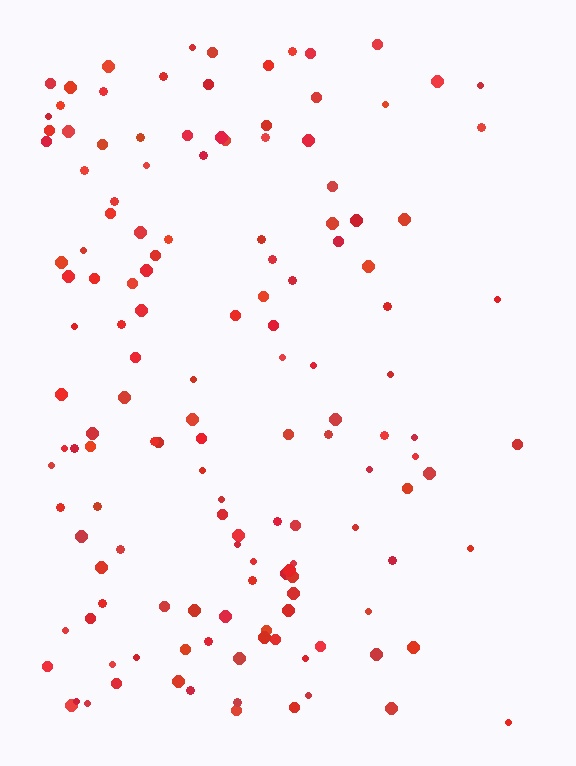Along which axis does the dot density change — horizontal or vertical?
Horizontal.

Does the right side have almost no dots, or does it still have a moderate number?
Still a moderate number, just noticeably fewer than the left.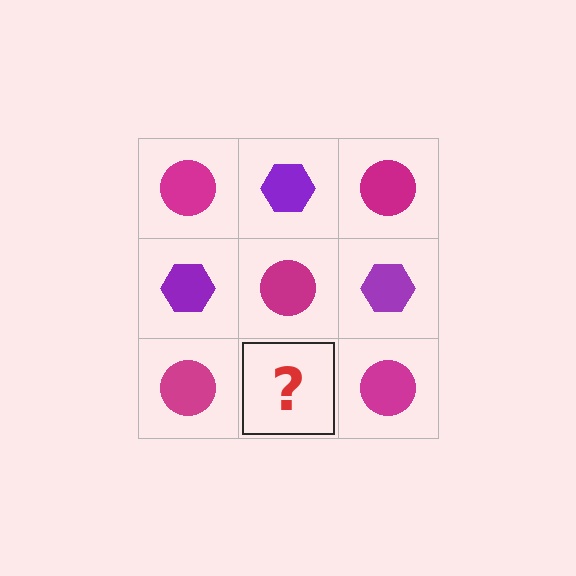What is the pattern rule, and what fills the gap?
The rule is that it alternates magenta circle and purple hexagon in a checkerboard pattern. The gap should be filled with a purple hexagon.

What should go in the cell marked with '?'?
The missing cell should contain a purple hexagon.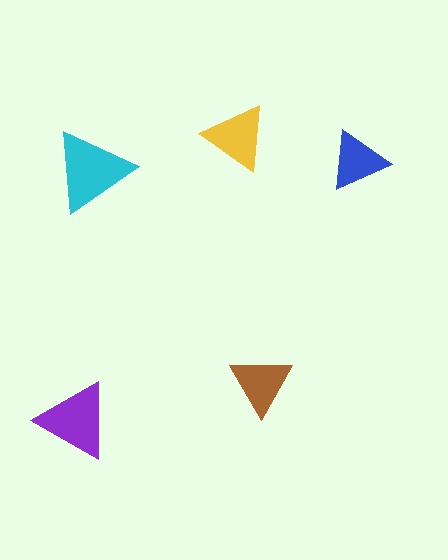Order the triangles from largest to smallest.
the cyan one, the purple one, the yellow one, the brown one, the blue one.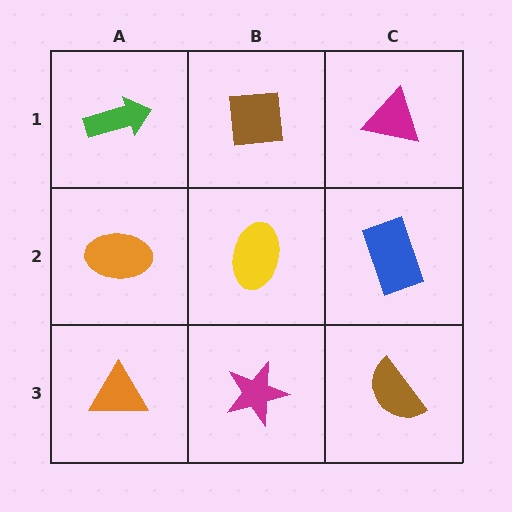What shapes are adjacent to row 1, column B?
A yellow ellipse (row 2, column B), a green arrow (row 1, column A), a magenta triangle (row 1, column C).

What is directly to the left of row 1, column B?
A green arrow.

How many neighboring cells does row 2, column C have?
3.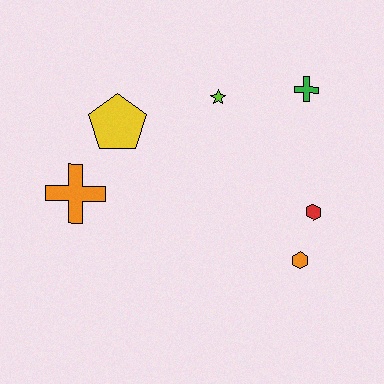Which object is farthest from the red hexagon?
The orange cross is farthest from the red hexagon.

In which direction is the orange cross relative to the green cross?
The orange cross is to the left of the green cross.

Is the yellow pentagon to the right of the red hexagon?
No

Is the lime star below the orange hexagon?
No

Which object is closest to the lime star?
The green cross is closest to the lime star.